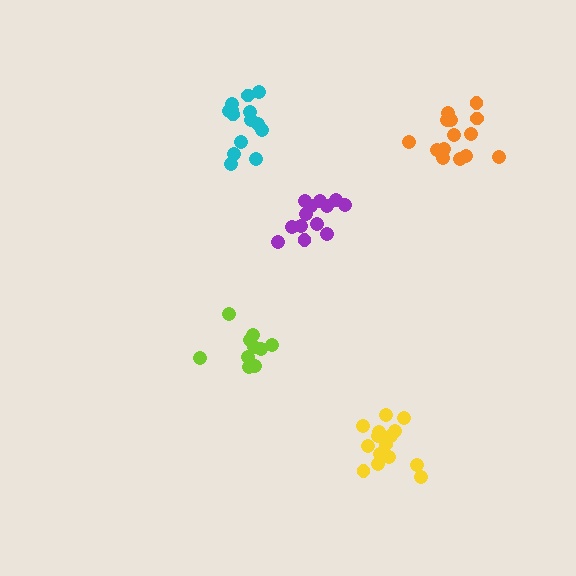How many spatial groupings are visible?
There are 5 spatial groupings.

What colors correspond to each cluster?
The clusters are colored: lime, purple, orange, yellow, cyan.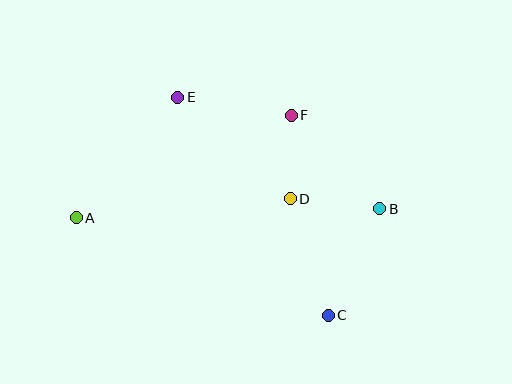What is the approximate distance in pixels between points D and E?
The distance between D and E is approximately 152 pixels.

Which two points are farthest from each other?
Points A and B are farthest from each other.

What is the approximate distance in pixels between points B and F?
The distance between B and F is approximately 129 pixels.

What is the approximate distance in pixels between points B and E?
The distance between B and E is approximately 231 pixels.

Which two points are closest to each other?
Points D and F are closest to each other.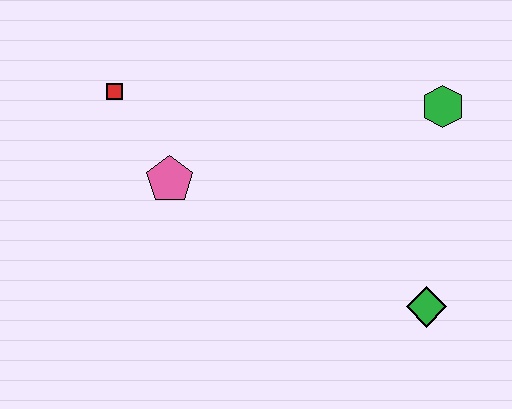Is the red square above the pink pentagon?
Yes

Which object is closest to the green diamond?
The green hexagon is closest to the green diamond.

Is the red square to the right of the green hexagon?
No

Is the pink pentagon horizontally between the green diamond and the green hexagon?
No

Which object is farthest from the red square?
The green diamond is farthest from the red square.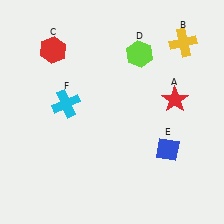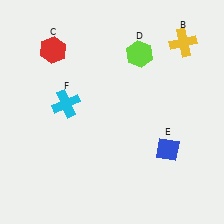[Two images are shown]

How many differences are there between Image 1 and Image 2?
There is 1 difference between the two images.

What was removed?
The red star (A) was removed in Image 2.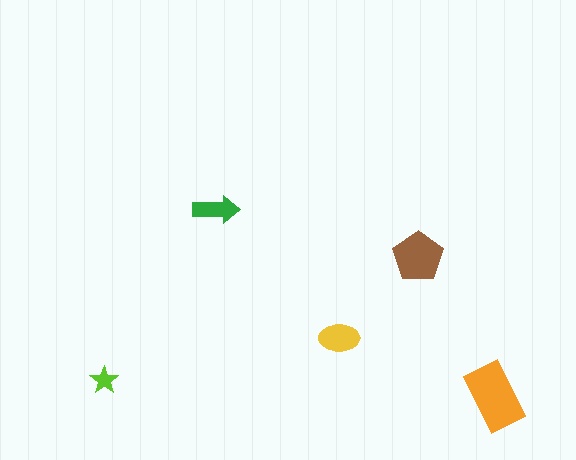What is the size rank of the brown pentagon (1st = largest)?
2nd.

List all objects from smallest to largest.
The lime star, the green arrow, the yellow ellipse, the brown pentagon, the orange rectangle.